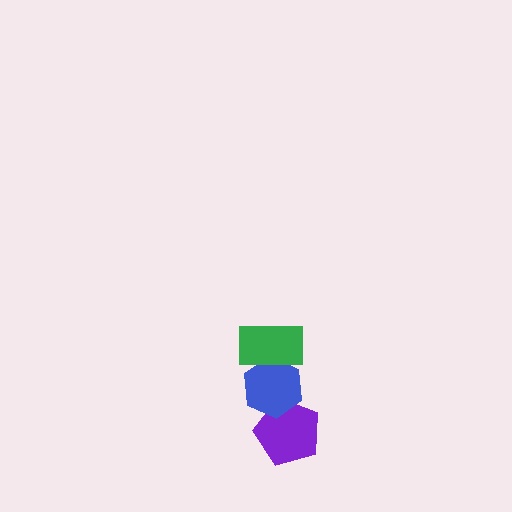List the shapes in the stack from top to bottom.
From top to bottom: the green rectangle, the blue hexagon, the purple pentagon.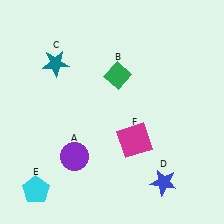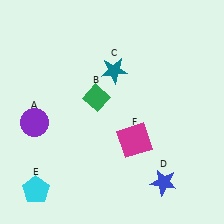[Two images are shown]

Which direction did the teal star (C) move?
The teal star (C) moved right.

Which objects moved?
The objects that moved are: the purple circle (A), the green diamond (B), the teal star (C).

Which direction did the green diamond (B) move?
The green diamond (B) moved down.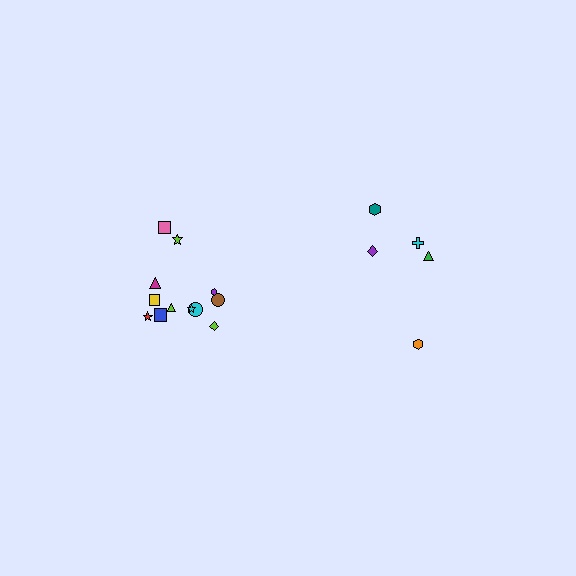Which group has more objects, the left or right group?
The left group.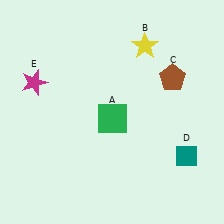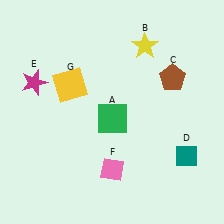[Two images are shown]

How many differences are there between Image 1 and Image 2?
There are 2 differences between the two images.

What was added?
A pink diamond (F), a yellow square (G) were added in Image 2.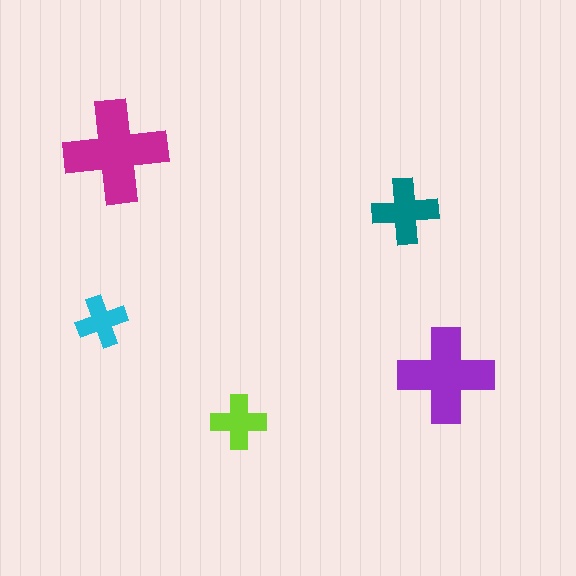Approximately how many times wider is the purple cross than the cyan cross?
About 2 times wider.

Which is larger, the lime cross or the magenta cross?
The magenta one.